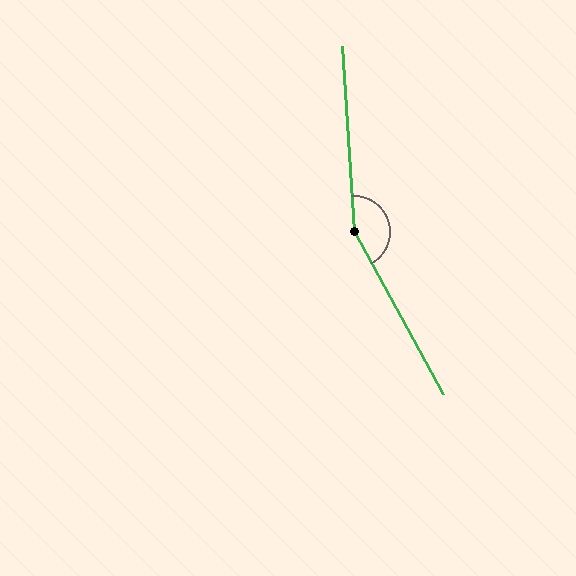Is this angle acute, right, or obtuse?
It is obtuse.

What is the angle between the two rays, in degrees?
Approximately 155 degrees.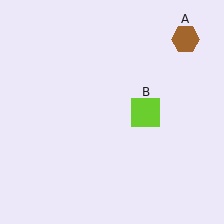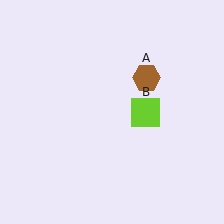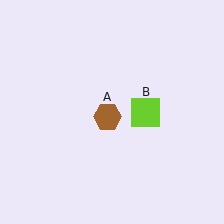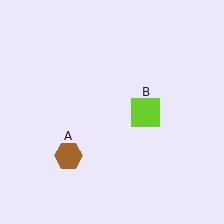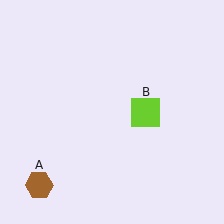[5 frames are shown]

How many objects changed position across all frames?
1 object changed position: brown hexagon (object A).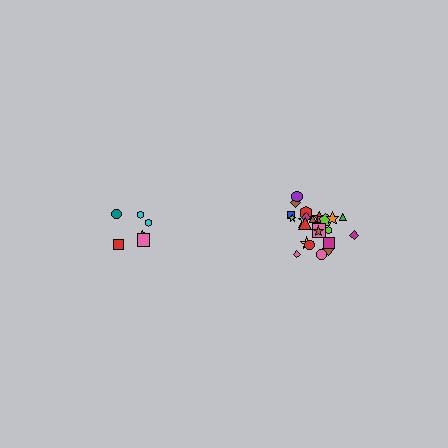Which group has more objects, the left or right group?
The right group.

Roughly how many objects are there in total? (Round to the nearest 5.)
Roughly 30 objects in total.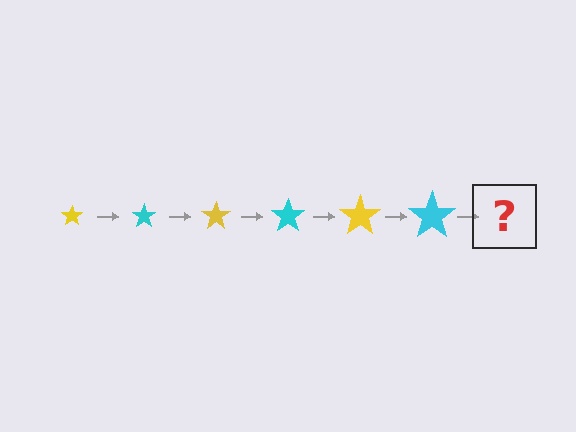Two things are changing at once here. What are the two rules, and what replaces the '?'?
The two rules are that the star grows larger each step and the color cycles through yellow and cyan. The '?' should be a yellow star, larger than the previous one.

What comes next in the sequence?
The next element should be a yellow star, larger than the previous one.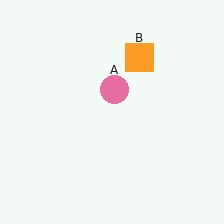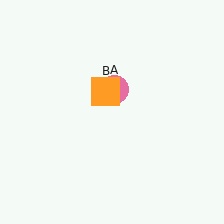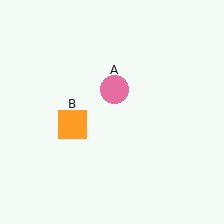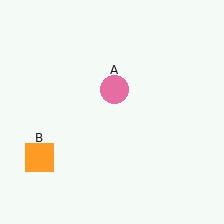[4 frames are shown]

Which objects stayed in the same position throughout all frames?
Pink circle (object A) remained stationary.